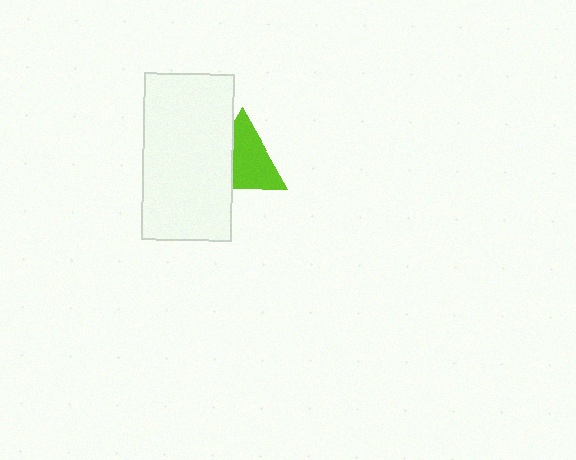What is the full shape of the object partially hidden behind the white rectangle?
The partially hidden object is a lime triangle.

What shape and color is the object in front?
The object in front is a white rectangle.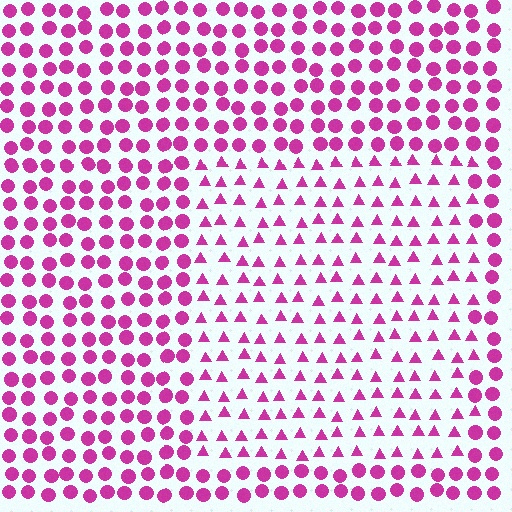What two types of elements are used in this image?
The image uses triangles inside the rectangle region and circles outside it.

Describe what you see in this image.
The image is filled with small magenta elements arranged in a uniform grid. A rectangle-shaped region contains triangles, while the surrounding area contains circles. The boundary is defined purely by the change in element shape.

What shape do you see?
I see a rectangle.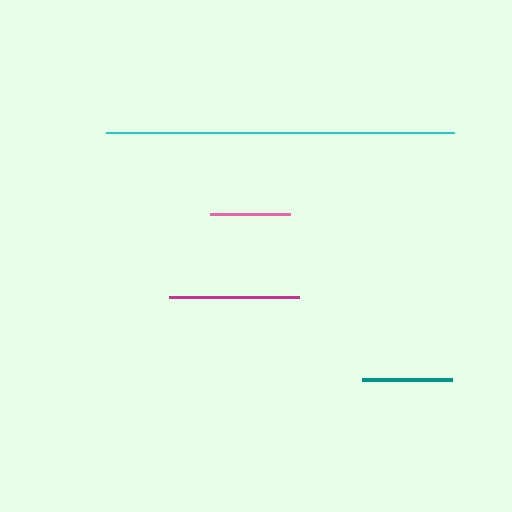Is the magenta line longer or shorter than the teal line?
The magenta line is longer than the teal line.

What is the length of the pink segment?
The pink segment is approximately 80 pixels long.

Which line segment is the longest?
The cyan line is the longest at approximately 348 pixels.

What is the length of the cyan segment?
The cyan segment is approximately 348 pixels long.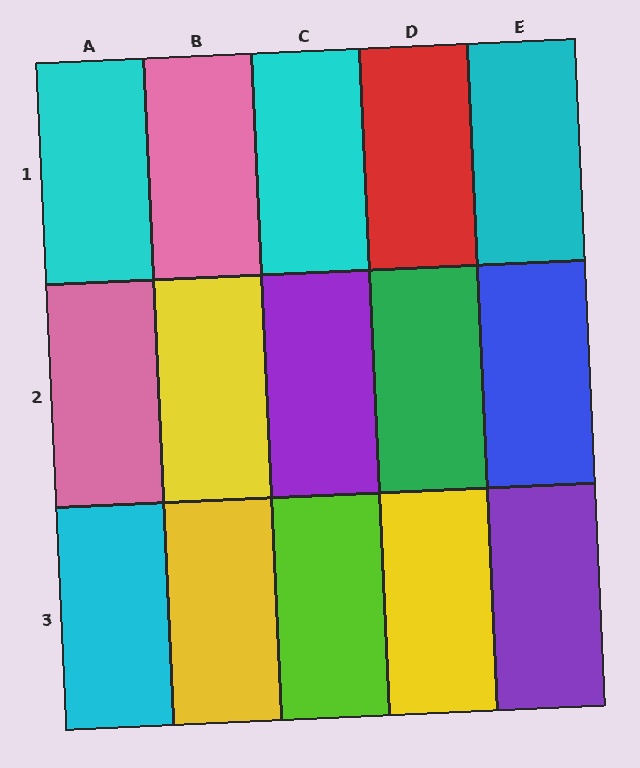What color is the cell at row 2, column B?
Yellow.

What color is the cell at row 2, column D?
Green.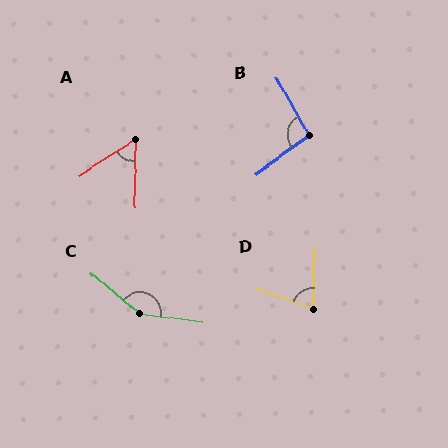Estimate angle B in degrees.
Approximately 97 degrees.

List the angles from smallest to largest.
A (56°), D (72°), B (97°), C (147°).